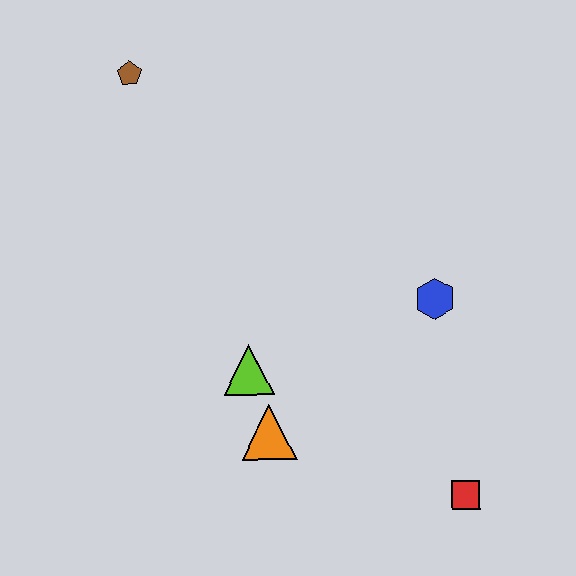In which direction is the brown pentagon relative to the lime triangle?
The brown pentagon is above the lime triangle.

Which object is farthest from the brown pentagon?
The red square is farthest from the brown pentagon.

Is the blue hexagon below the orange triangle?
No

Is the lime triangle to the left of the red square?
Yes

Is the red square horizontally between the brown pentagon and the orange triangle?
No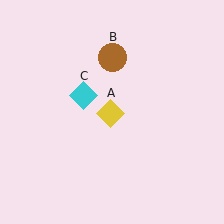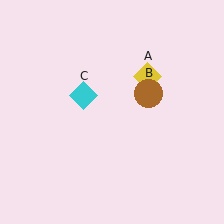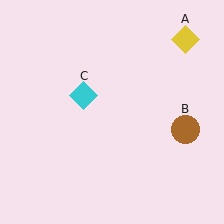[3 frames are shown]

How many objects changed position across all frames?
2 objects changed position: yellow diamond (object A), brown circle (object B).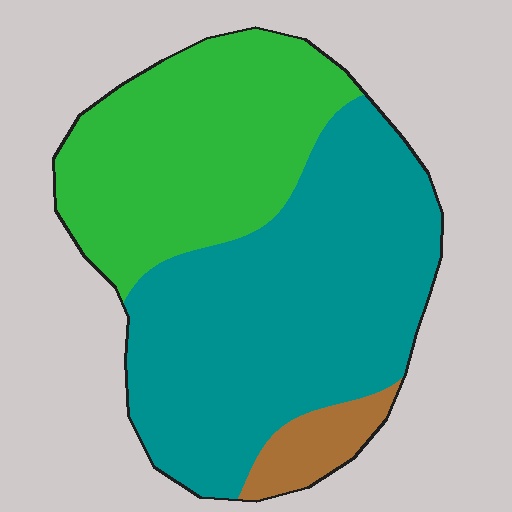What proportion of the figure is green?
Green covers roughly 40% of the figure.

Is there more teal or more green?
Teal.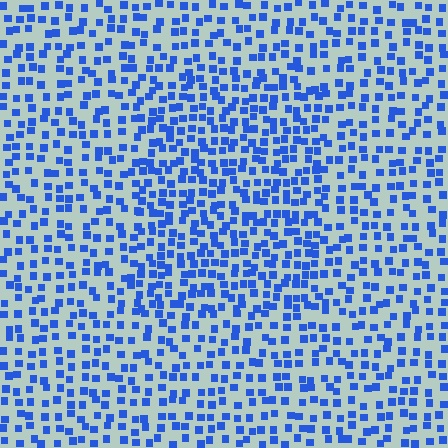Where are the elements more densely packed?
The elements are more densely packed inside the rectangle boundary.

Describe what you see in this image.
The image contains small blue elements arranged at two different densities. A rectangle-shaped region is visible where the elements are more densely packed than the surrounding area.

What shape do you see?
I see a rectangle.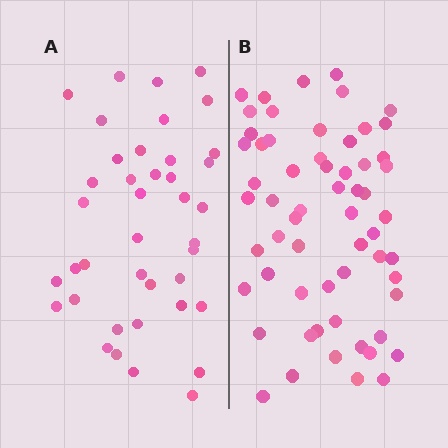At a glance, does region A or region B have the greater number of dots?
Region B (the right region) has more dots.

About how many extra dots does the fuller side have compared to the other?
Region B has approximately 20 more dots than region A.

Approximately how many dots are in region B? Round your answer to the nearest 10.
About 60 dots.